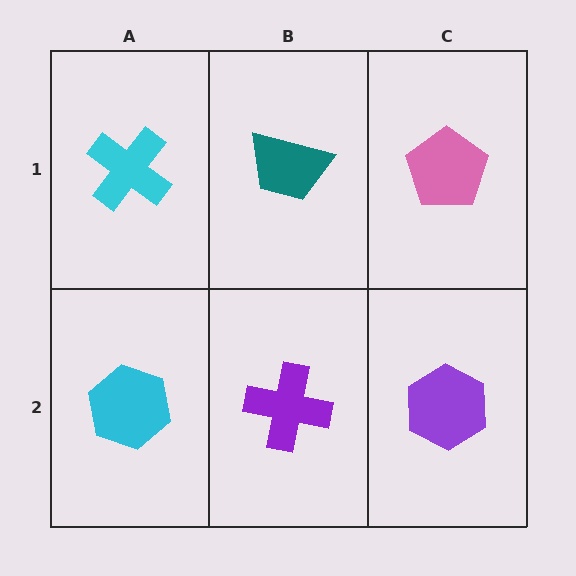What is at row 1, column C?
A pink pentagon.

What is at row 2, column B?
A purple cross.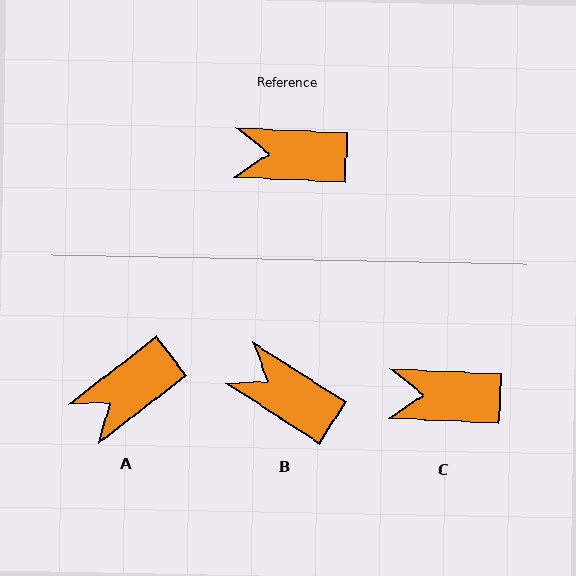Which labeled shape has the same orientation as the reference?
C.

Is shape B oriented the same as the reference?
No, it is off by about 30 degrees.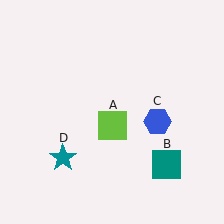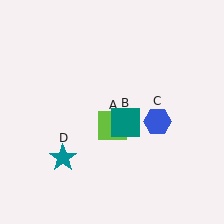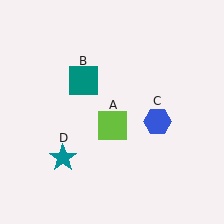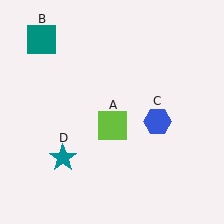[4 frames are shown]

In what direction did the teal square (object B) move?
The teal square (object B) moved up and to the left.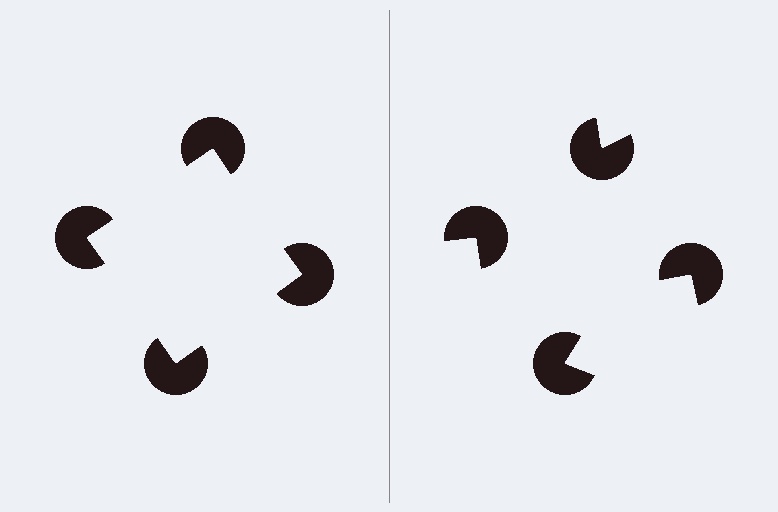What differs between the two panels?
The pac-man discs are positioned identically on both sides; only the wedge orientations differ. On the left they align to a square; on the right they are misaligned.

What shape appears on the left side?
An illusory square.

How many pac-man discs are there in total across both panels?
8 — 4 on each side.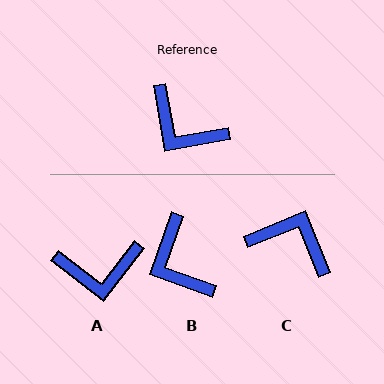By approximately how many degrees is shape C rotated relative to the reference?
Approximately 168 degrees clockwise.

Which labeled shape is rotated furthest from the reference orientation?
C, about 168 degrees away.